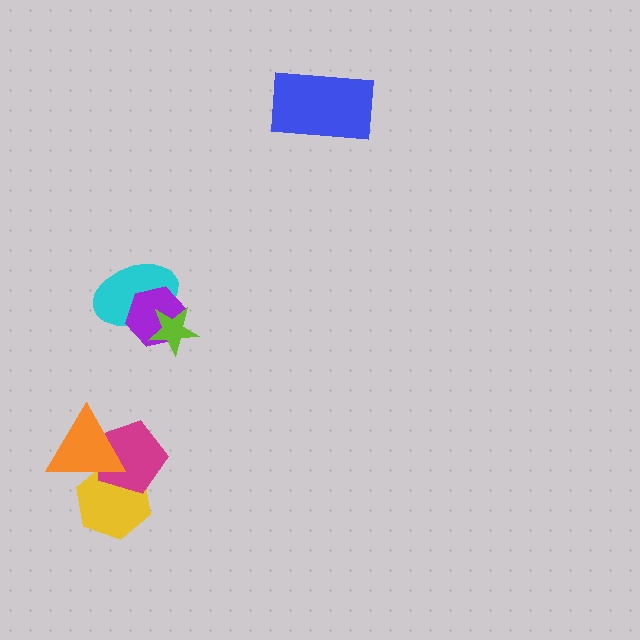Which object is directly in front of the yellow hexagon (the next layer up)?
The magenta pentagon is directly in front of the yellow hexagon.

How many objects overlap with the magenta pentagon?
2 objects overlap with the magenta pentagon.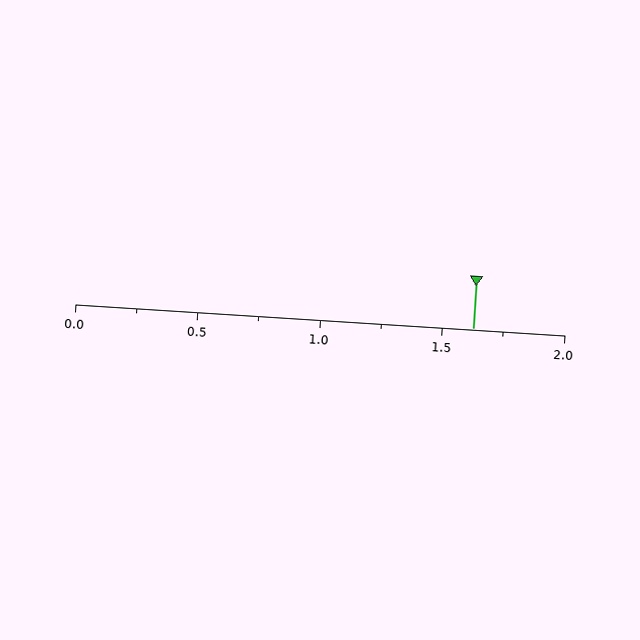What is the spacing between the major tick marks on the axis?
The major ticks are spaced 0.5 apart.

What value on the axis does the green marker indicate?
The marker indicates approximately 1.62.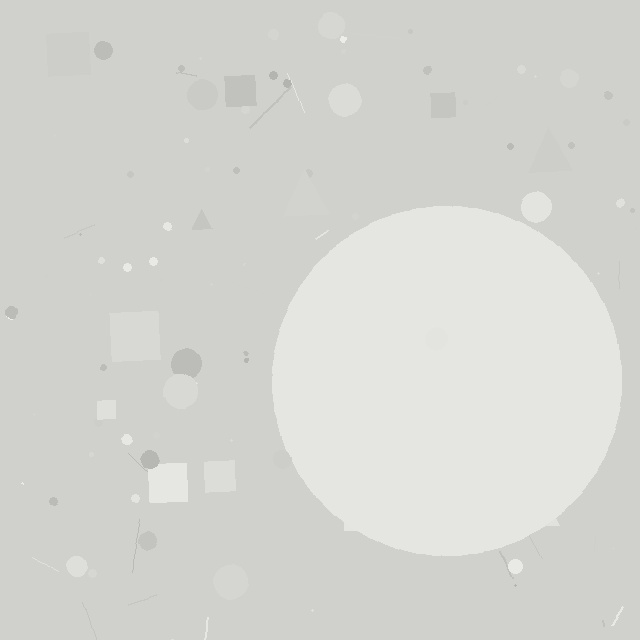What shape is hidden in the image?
A circle is hidden in the image.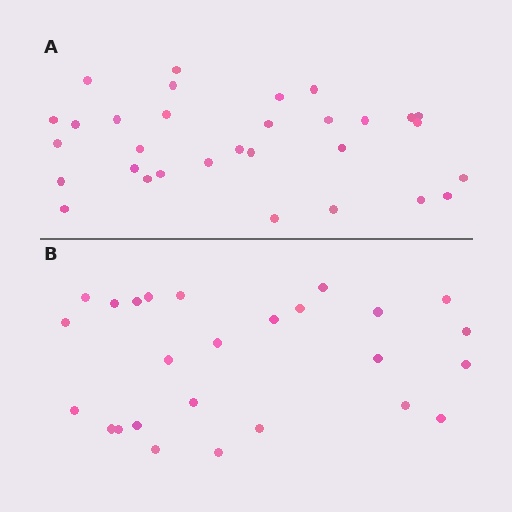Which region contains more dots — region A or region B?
Region A (the top region) has more dots.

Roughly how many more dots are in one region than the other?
Region A has about 5 more dots than region B.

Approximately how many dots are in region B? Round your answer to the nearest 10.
About 30 dots. (The exact count is 26, which rounds to 30.)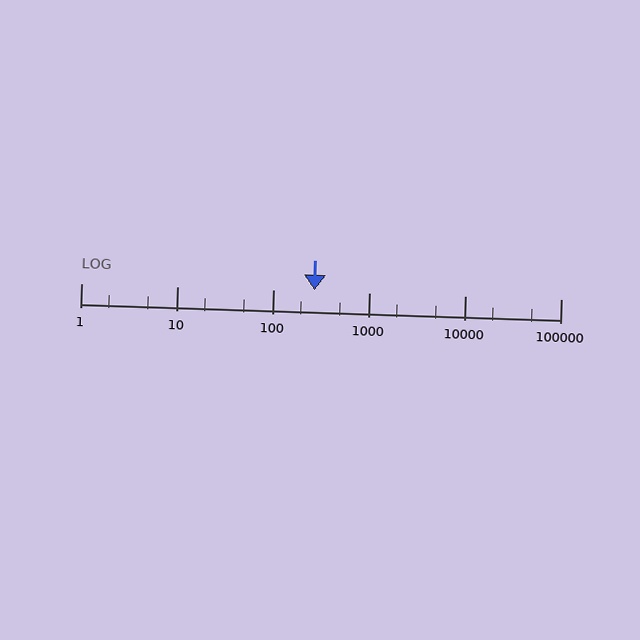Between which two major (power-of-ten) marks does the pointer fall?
The pointer is between 100 and 1000.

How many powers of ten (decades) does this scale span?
The scale spans 5 decades, from 1 to 100000.